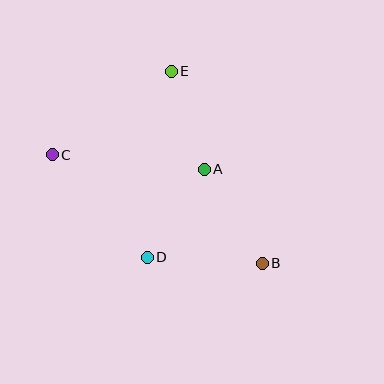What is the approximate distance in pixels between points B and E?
The distance between B and E is approximately 212 pixels.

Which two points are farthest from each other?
Points B and C are farthest from each other.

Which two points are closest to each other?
Points A and E are closest to each other.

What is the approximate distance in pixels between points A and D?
The distance between A and D is approximately 104 pixels.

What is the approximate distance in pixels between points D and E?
The distance between D and E is approximately 187 pixels.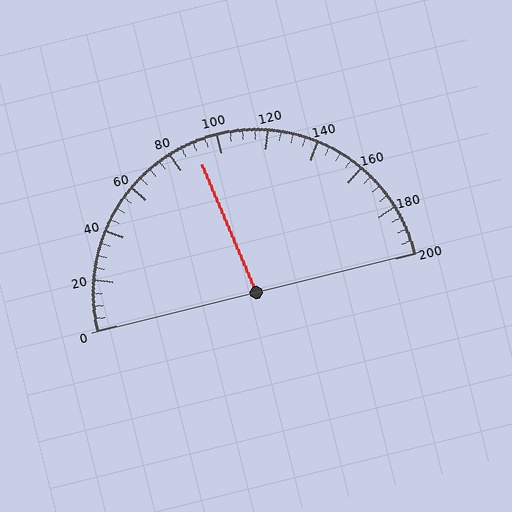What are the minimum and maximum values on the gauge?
The gauge ranges from 0 to 200.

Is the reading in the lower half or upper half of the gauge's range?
The reading is in the lower half of the range (0 to 200).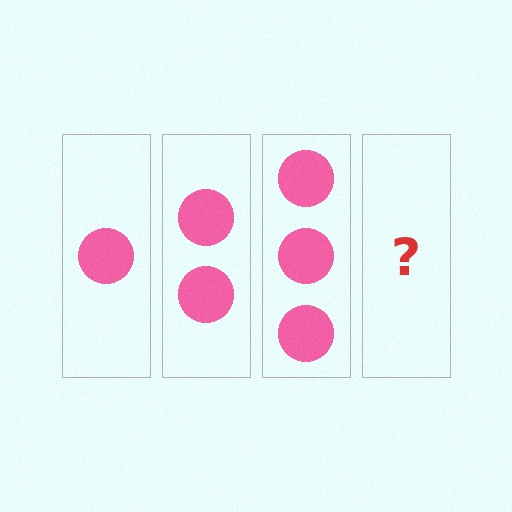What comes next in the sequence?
The next element should be 4 circles.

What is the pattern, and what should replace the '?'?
The pattern is that each step adds one more circle. The '?' should be 4 circles.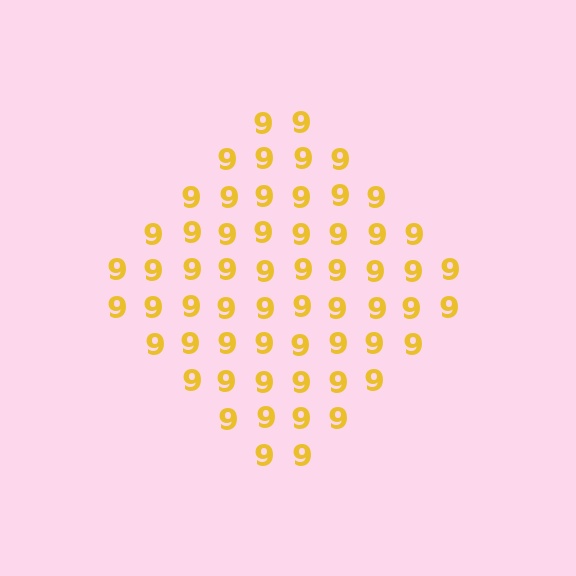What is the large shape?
The large shape is a diamond.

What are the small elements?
The small elements are digit 9's.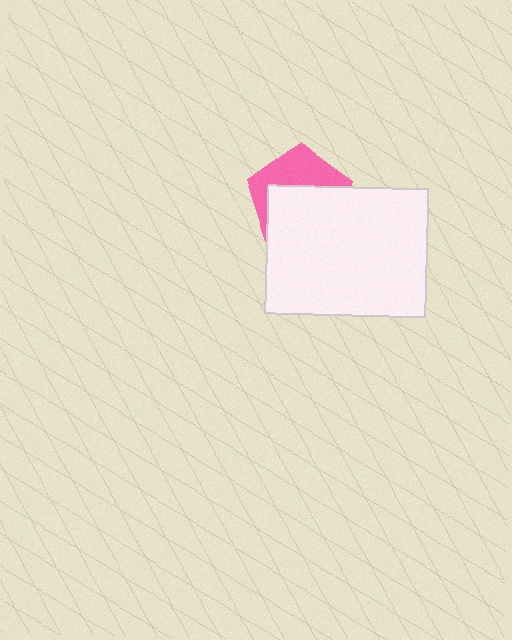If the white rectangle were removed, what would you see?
You would see the complete pink pentagon.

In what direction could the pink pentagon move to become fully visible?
The pink pentagon could move up. That would shift it out from behind the white rectangle entirely.